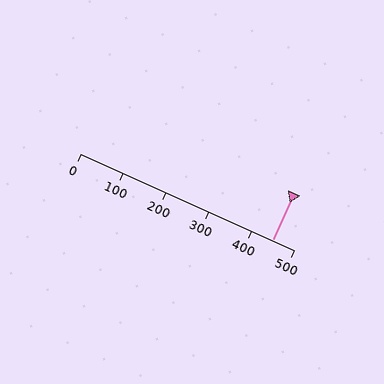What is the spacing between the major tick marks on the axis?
The major ticks are spaced 100 apart.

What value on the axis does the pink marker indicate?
The marker indicates approximately 450.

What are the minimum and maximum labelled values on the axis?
The axis runs from 0 to 500.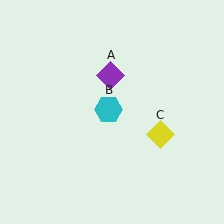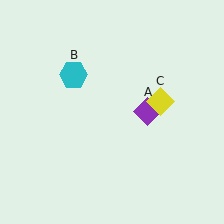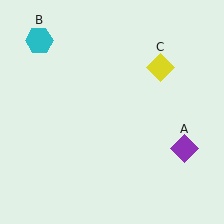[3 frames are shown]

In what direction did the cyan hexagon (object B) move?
The cyan hexagon (object B) moved up and to the left.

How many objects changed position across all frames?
3 objects changed position: purple diamond (object A), cyan hexagon (object B), yellow diamond (object C).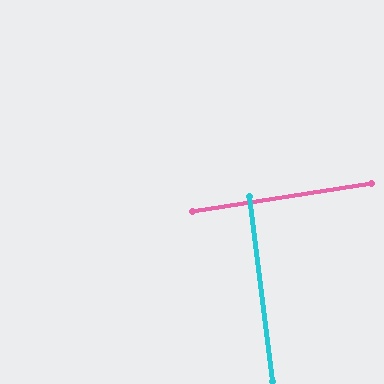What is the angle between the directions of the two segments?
Approximately 88 degrees.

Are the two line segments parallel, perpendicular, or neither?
Perpendicular — they meet at approximately 88°.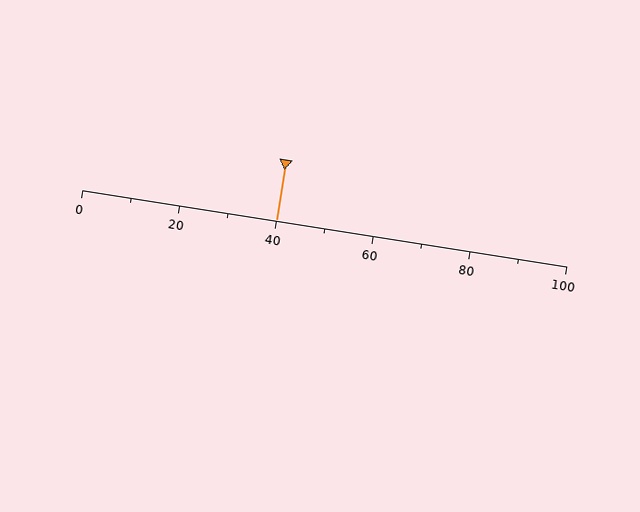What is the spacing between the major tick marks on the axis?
The major ticks are spaced 20 apart.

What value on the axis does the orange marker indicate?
The marker indicates approximately 40.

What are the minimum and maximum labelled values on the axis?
The axis runs from 0 to 100.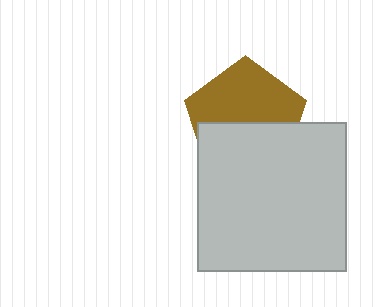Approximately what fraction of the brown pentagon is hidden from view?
Roughly 46% of the brown pentagon is hidden behind the light gray square.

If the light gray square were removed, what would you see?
You would see the complete brown pentagon.